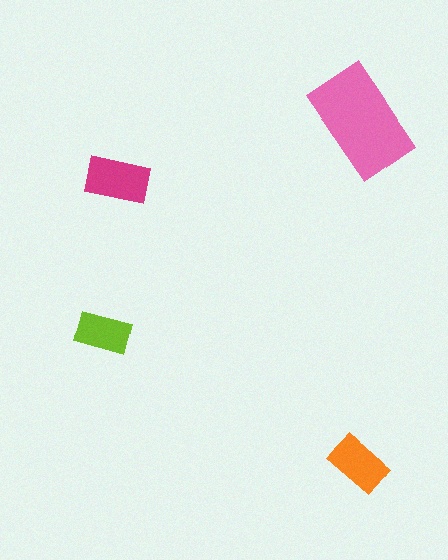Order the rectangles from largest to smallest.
the pink one, the magenta one, the orange one, the lime one.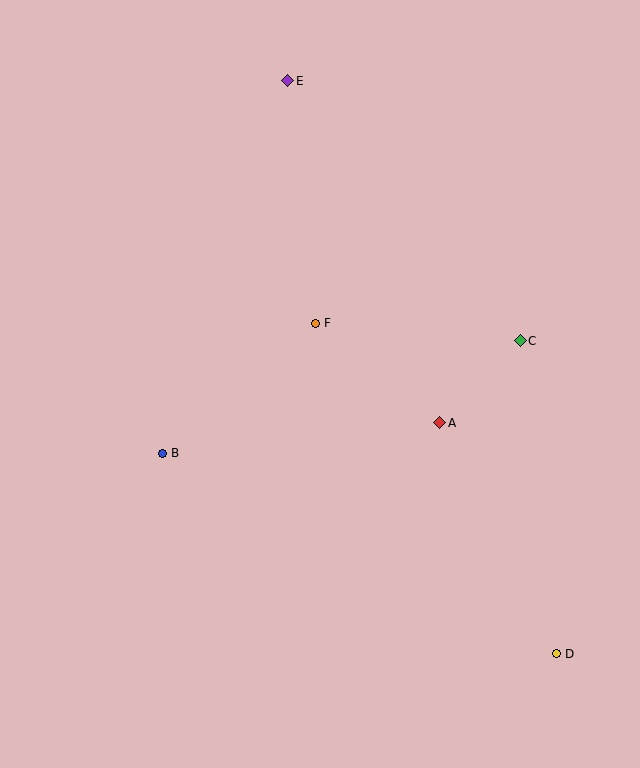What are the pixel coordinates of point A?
Point A is at (440, 423).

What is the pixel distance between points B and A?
The distance between B and A is 279 pixels.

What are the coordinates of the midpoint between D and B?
The midpoint between D and B is at (360, 554).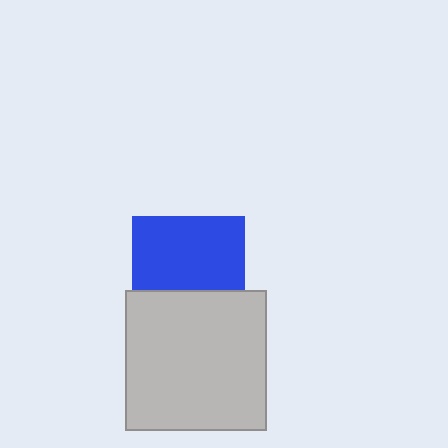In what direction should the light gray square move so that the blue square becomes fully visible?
The light gray square should move down. That is the shortest direction to clear the overlap and leave the blue square fully visible.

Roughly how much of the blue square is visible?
About half of it is visible (roughly 65%).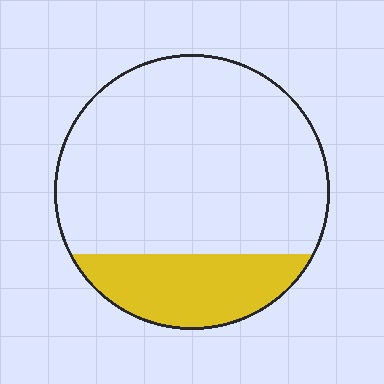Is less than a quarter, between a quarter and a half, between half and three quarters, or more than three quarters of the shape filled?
Less than a quarter.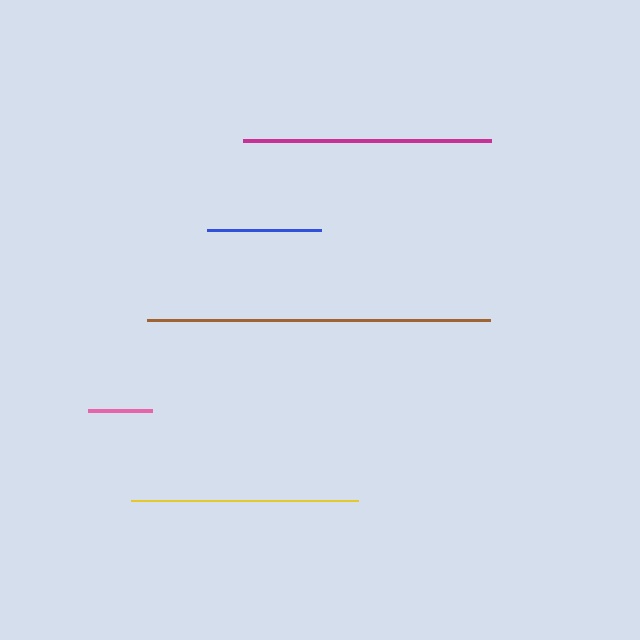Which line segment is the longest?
The brown line is the longest at approximately 343 pixels.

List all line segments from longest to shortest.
From longest to shortest: brown, magenta, yellow, blue, pink.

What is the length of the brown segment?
The brown segment is approximately 343 pixels long.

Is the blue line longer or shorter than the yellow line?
The yellow line is longer than the blue line.